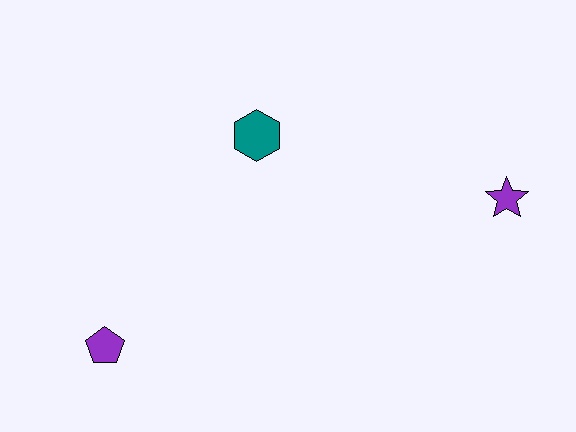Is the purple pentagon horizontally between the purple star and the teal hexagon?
No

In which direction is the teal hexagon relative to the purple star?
The teal hexagon is to the left of the purple star.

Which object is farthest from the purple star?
The purple pentagon is farthest from the purple star.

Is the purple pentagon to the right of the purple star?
No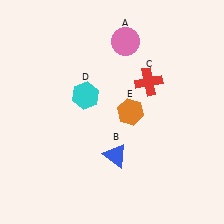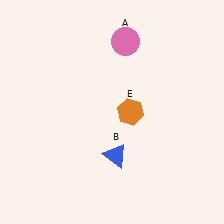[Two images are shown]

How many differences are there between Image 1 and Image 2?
There are 2 differences between the two images.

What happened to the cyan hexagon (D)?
The cyan hexagon (D) was removed in Image 2. It was in the top-left area of Image 1.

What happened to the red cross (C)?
The red cross (C) was removed in Image 2. It was in the top-right area of Image 1.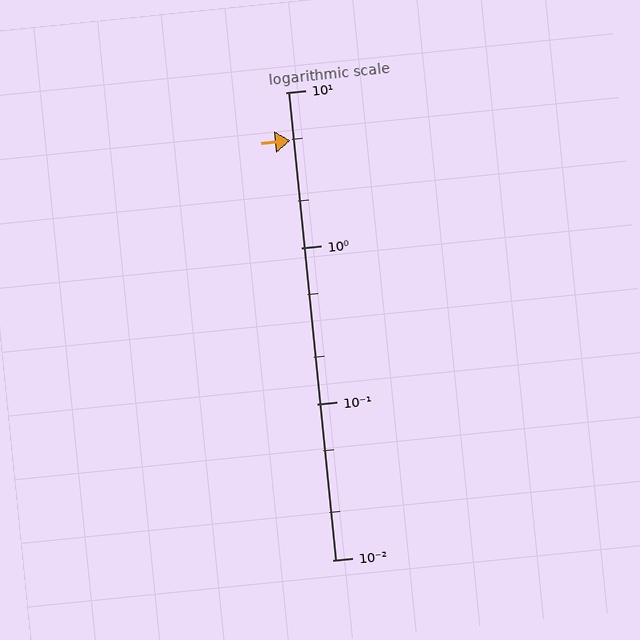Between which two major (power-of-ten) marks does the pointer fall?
The pointer is between 1 and 10.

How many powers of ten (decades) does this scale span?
The scale spans 3 decades, from 0.01 to 10.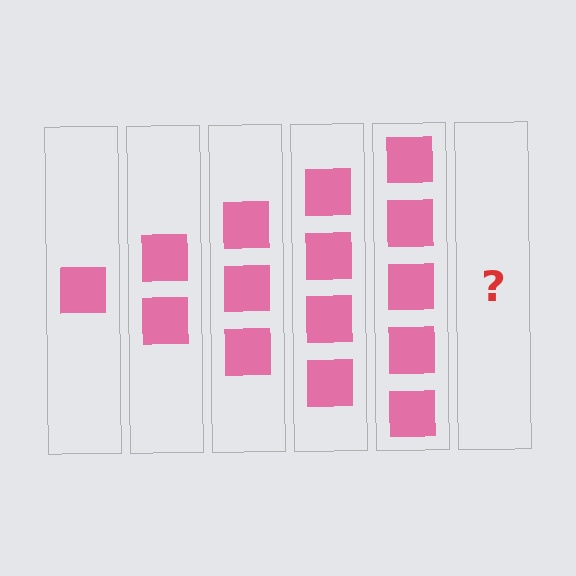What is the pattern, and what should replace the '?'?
The pattern is that each step adds one more square. The '?' should be 6 squares.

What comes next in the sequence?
The next element should be 6 squares.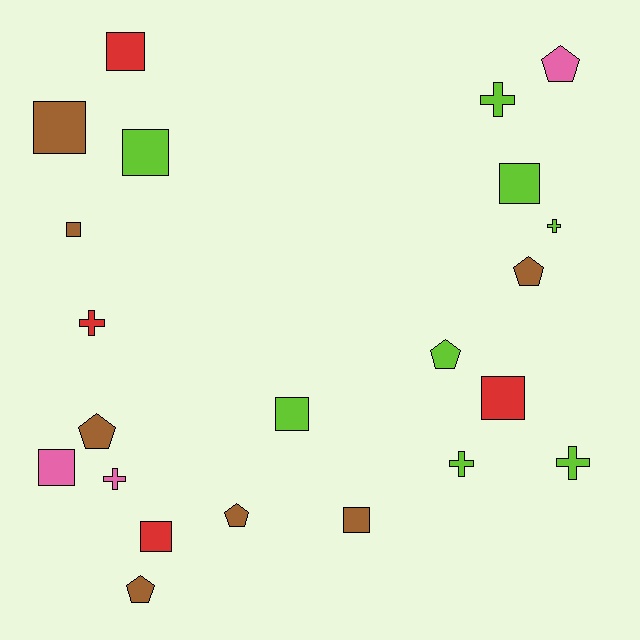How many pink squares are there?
There is 1 pink square.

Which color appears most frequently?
Lime, with 8 objects.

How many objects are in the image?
There are 22 objects.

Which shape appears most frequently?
Square, with 10 objects.